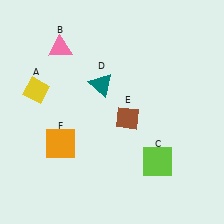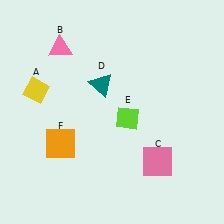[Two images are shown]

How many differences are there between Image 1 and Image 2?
There are 2 differences between the two images.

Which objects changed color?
C changed from lime to pink. E changed from brown to lime.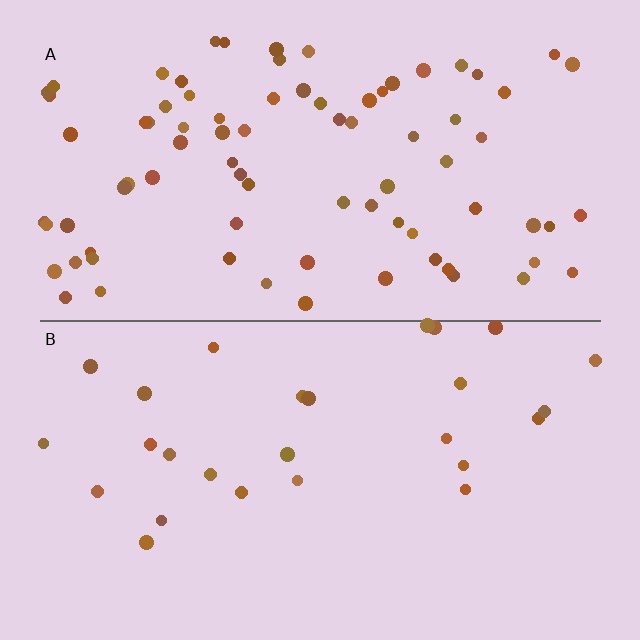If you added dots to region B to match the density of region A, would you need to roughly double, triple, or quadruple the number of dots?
Approximately triple.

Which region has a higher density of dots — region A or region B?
A (the top).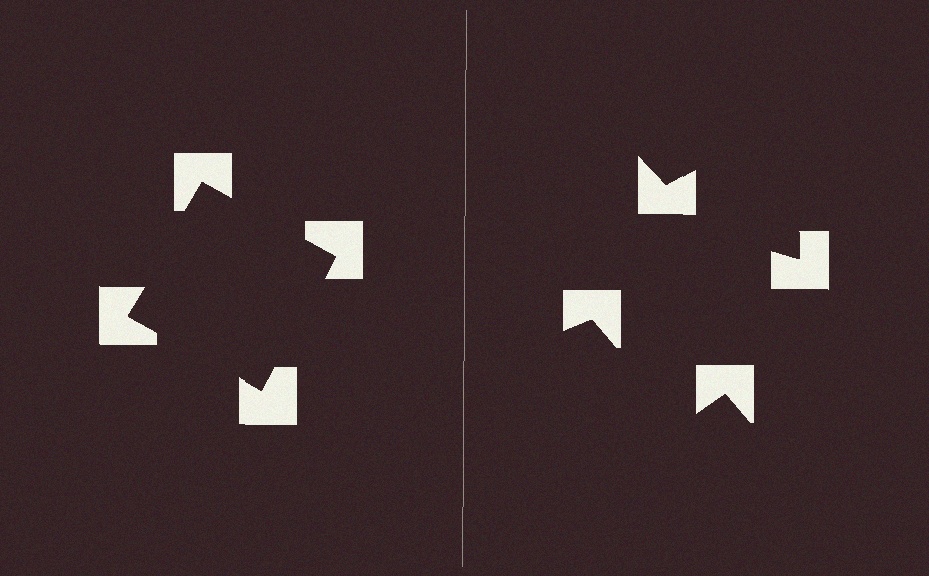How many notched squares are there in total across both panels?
8 — 4 on each side.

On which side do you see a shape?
An illusory square appears on the left side. On the right side the wedge cuts are rotated, so no coherent shape forms.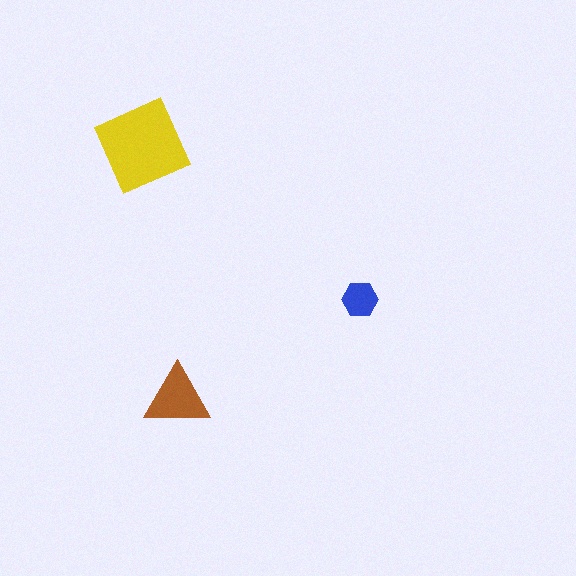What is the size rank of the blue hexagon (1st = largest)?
3rd.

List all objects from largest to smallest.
The yellow square, the brown triangle, the blue hexagon.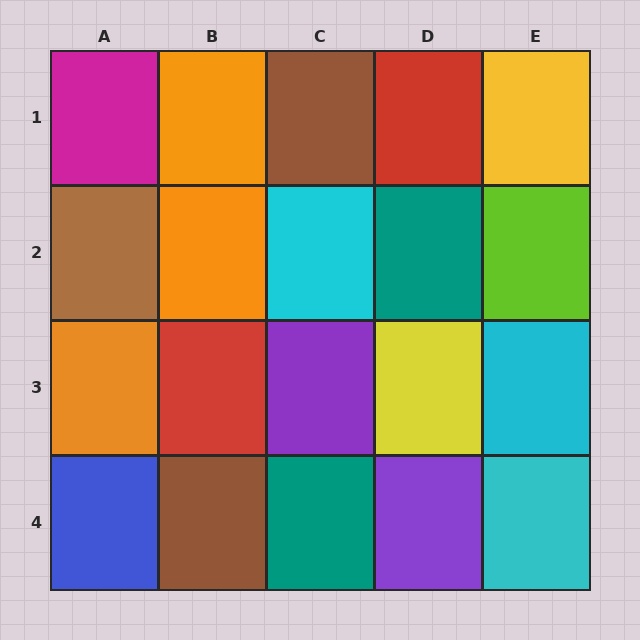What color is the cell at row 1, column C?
Brown.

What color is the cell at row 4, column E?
Cyan.